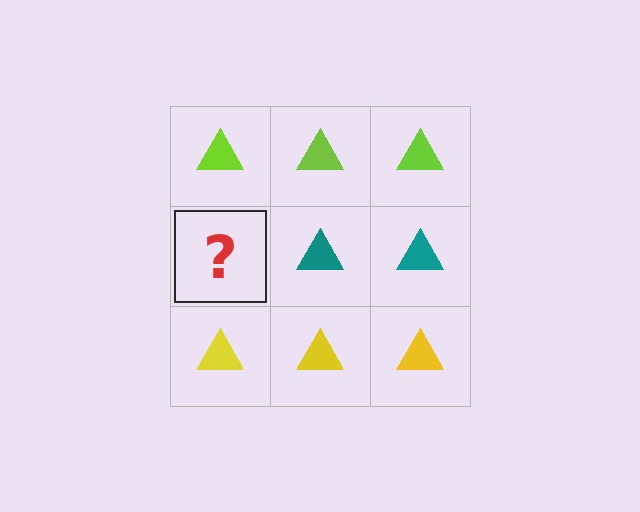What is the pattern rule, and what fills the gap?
The rule is that each row has a consistent color. The gap should be filled with a teal triangle.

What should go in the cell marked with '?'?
The missing cell should contain a teal triangle.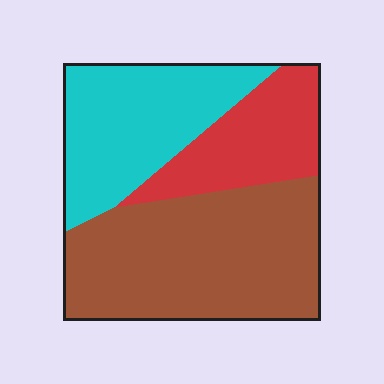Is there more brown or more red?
Brown.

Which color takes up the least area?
Red, at roughly 20%.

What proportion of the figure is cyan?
Cyan takes up about one third (1/3) of the figure.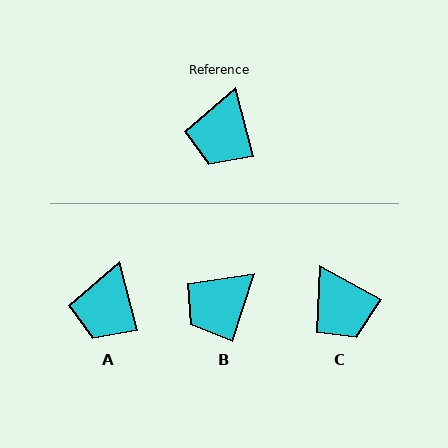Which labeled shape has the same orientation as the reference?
A.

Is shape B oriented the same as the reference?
No, it is off by about 33 degrees.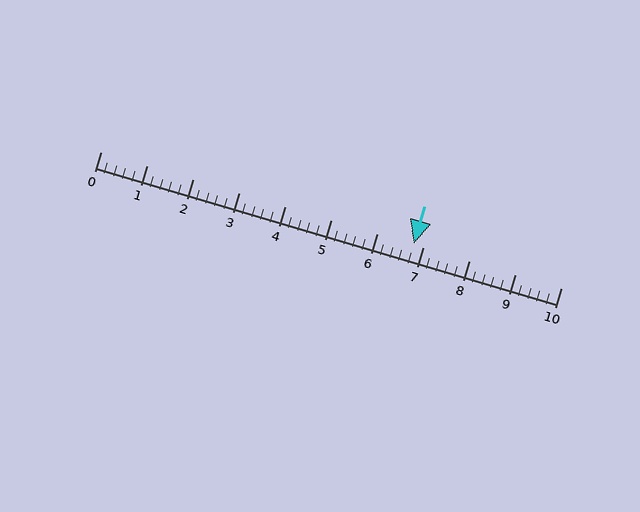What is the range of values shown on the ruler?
The ruler shows values from 0 to 10.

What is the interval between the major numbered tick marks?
The major tick marks are spaced 1 units apart.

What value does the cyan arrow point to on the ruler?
The cyan arrow points to approximately 6.8.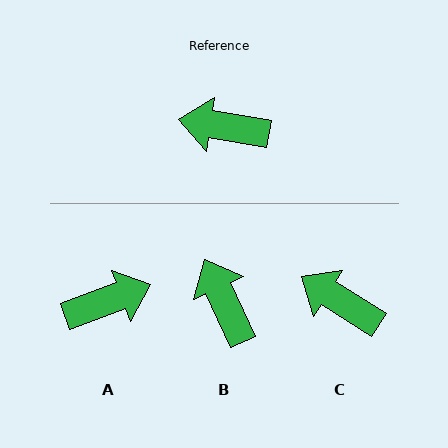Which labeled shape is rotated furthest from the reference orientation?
A, about 151 degrees away.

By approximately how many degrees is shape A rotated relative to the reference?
Approximately 151 degrees clockwise.